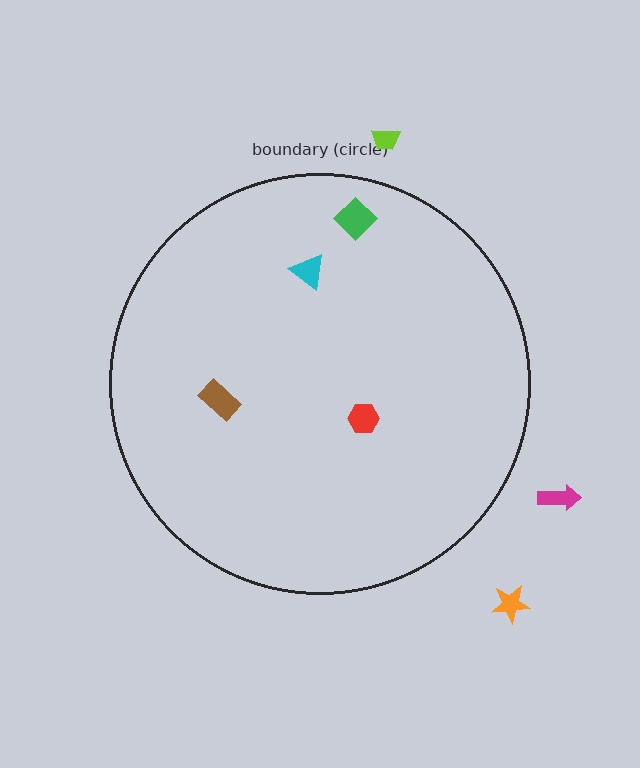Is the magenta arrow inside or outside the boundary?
Outside.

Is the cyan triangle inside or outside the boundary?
Inside.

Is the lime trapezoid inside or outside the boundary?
Outside.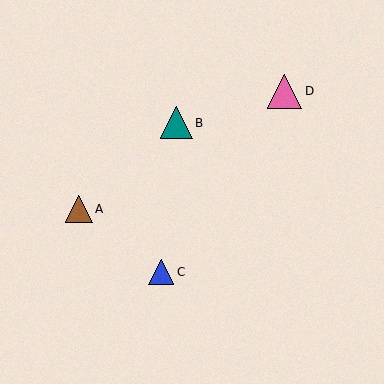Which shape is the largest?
The pink triangle (labeled D) is the largest.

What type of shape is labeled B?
Shape B is a teal triangle.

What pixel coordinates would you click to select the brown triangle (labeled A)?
Click at (79, 209) to select the brown triangle A.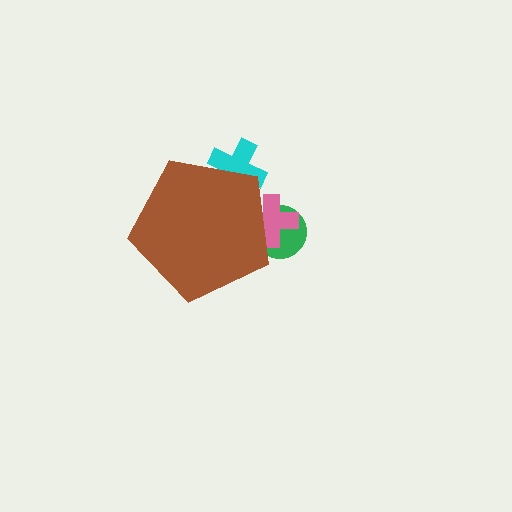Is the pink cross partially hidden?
Yes, the pink cross is partially hidden behind the brown pentagon.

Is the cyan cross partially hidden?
Yes, the cyan cross is partially hidden behind the brown pentagon.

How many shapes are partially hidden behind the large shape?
3 shapes are partially hidden.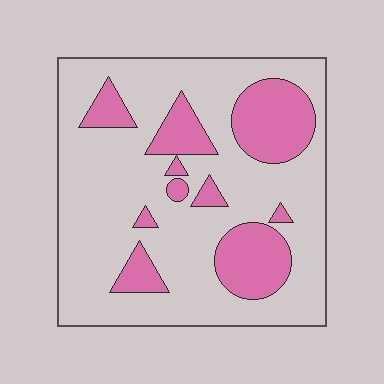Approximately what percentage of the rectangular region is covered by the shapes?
Approximately 25%.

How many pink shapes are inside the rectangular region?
10.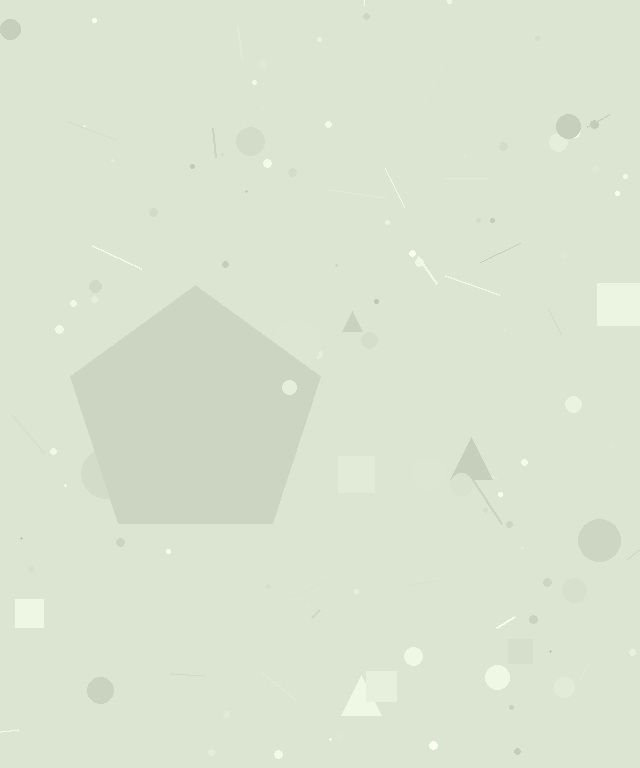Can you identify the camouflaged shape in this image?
The camouflaged shape is a pentagon.